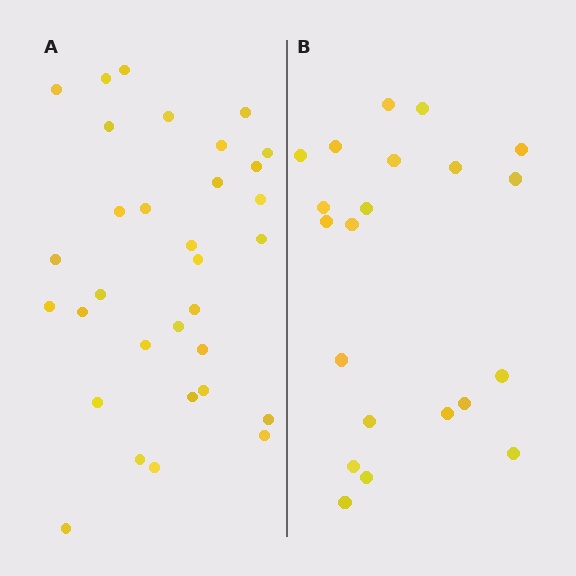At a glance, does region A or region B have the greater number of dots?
Region A (the left region) has more dots.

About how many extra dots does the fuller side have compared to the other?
Region A has roughly 12 or so more dots than region B.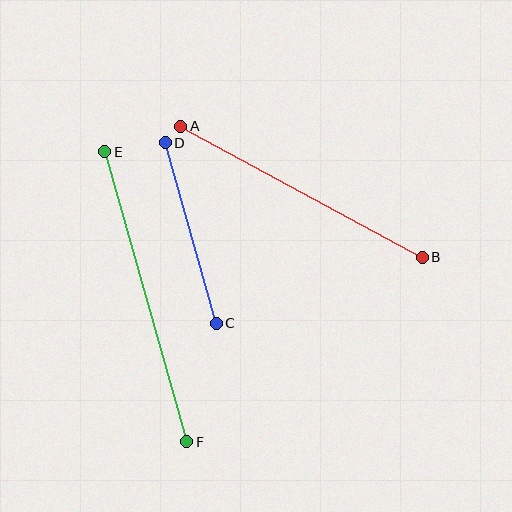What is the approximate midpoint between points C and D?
The midpoint is at approximately (191, 233) pixels.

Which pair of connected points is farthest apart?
Points E and F are farthest apart.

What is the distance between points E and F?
The distance is approximately 301 pixels.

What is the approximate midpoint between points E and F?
The midpoint is at approximately (146, 297) pixels.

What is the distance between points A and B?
The distance is approximately 275 pixels.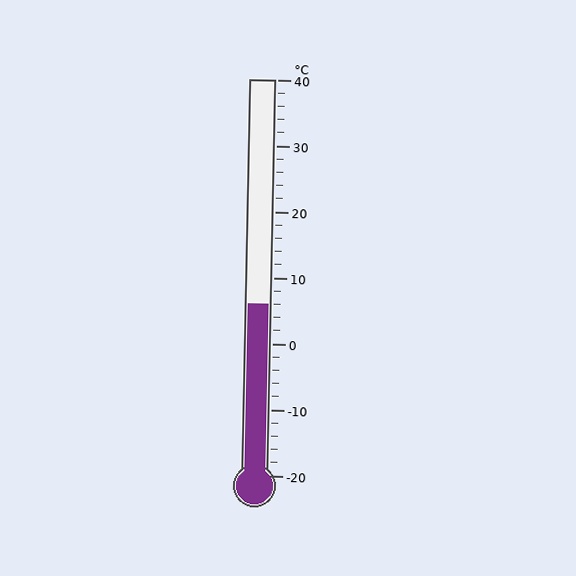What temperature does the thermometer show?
The thermometer shows approximately 6°C.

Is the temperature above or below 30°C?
The temperature is below 30°C.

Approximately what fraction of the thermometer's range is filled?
The thermometer is filled to approximately 45% of its range.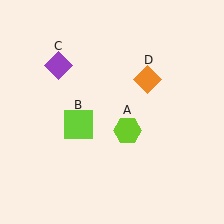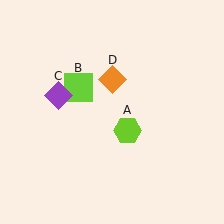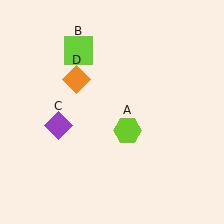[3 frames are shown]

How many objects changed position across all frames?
3 objects changed position: lime square (object B), purple diamond (object C), orange diamond (object D).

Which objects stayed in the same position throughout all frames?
Lime hexagon (object A) remained stationary.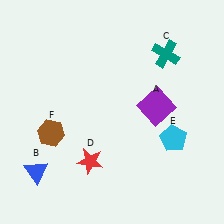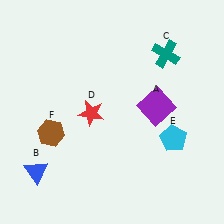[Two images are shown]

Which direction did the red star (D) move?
The red star (D) moved up.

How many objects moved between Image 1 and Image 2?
1 object moved between the two images.